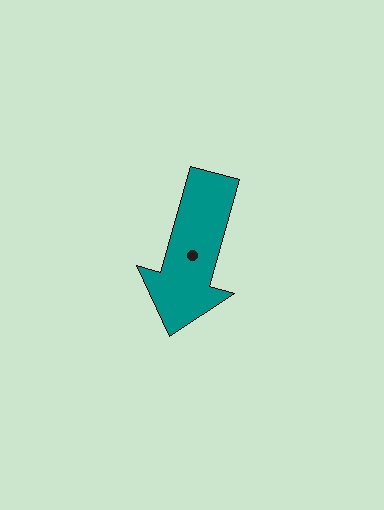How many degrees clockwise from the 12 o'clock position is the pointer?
Approximately 195 degrees.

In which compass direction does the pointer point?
South.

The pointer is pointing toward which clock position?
Roughly 7 o'clock.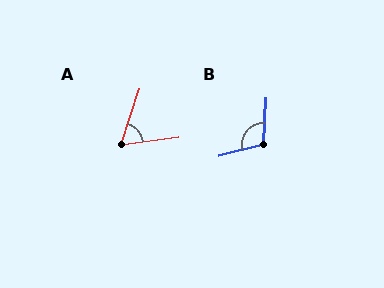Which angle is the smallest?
A, at approximately 63 degrees.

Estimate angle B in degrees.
Approximately 107 degrees.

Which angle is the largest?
B, at approximately 107 degrees.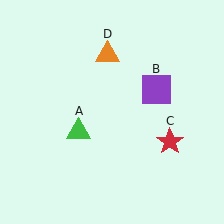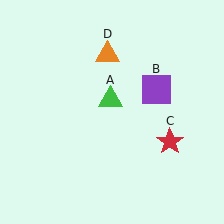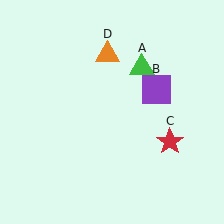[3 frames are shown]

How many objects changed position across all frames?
1 object changed position: green triangle (object A).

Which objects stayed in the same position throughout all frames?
Purple square (object B) and red star (object C) and orange triangle (object D) remained stationary.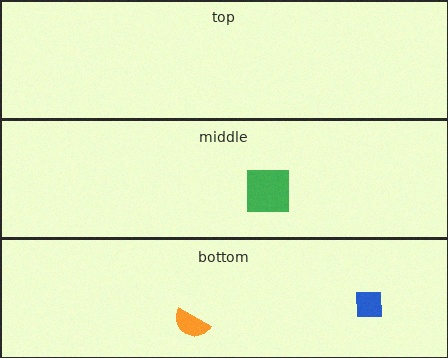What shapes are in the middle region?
The green square.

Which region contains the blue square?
The bottom region.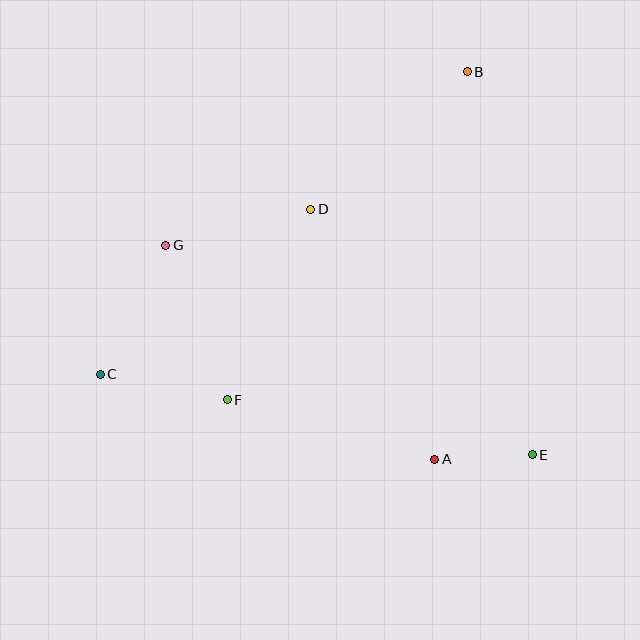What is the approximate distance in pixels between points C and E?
The distance between C and E is approximately 440 pixels.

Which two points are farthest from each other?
Points B and C are farthest from each other.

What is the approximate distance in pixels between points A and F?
The distance between A and F is approximately 216 pixels.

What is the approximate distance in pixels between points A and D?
The distance between A and D is approximately 279 pixels.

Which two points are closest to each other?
Points A and E are closest to each other.